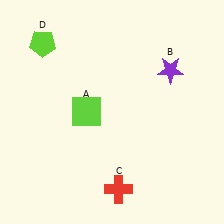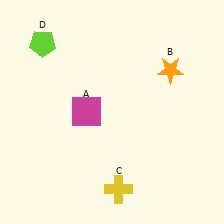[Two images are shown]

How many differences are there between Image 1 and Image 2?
There are 3 differences between the two images.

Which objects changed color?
A changed from lime to magenta. B changed from purple to orange. C changed from red to yellow.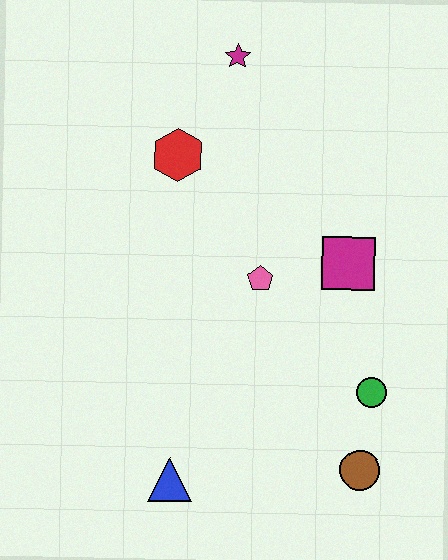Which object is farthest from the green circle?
The magenta star is farthest from the green circle.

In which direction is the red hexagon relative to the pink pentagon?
The red hexagon is above the pink pentagon.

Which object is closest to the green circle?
The brown circle is closest to the green circle.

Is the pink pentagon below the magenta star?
Yes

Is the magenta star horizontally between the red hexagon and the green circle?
Yes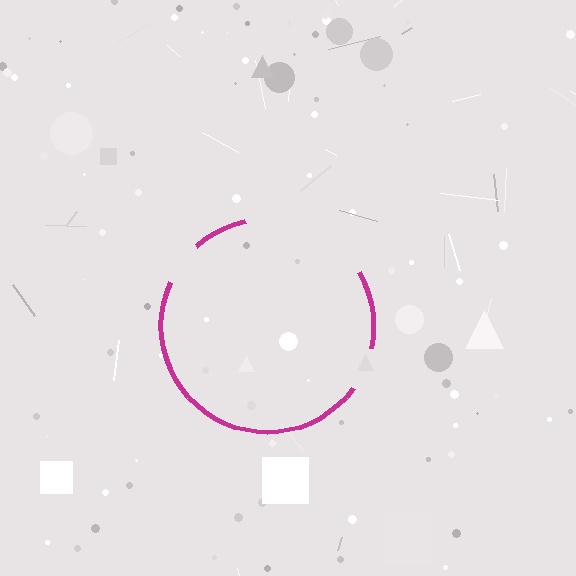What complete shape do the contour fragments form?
The contour fragments form a circle.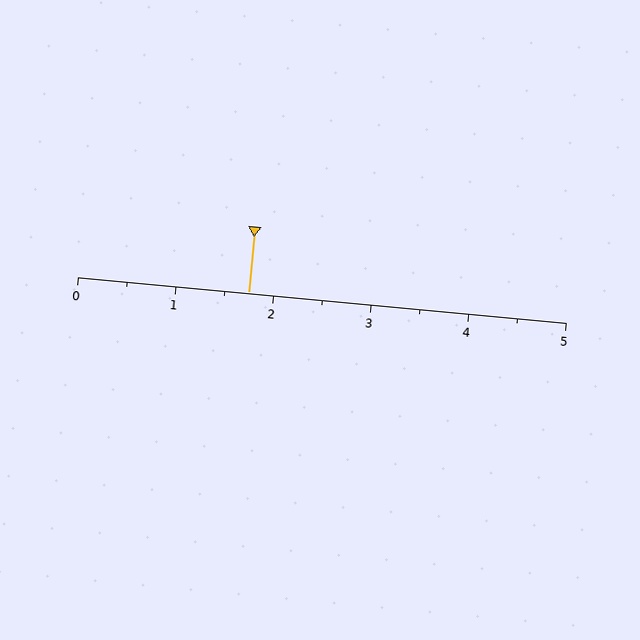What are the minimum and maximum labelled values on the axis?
The axis runs from 0 to 5.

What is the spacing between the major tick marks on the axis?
The major ticks are spaced 1 apart.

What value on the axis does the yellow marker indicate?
The marker indicates approximately 1.8.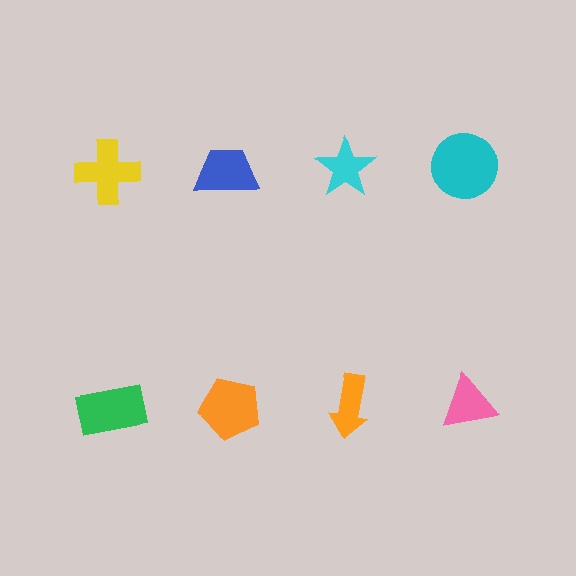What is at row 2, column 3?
An orange arrow.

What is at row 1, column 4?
A cyan circle.